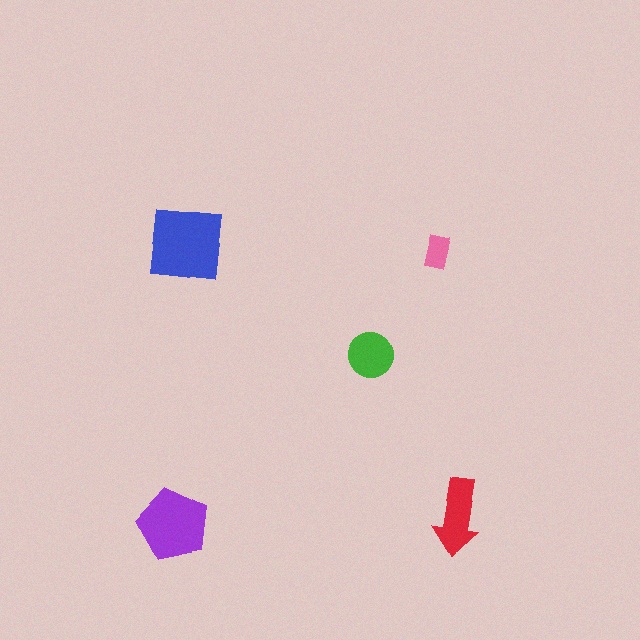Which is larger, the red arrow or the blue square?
The blue square.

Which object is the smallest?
The pink rectangle.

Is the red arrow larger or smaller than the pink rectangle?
Larger.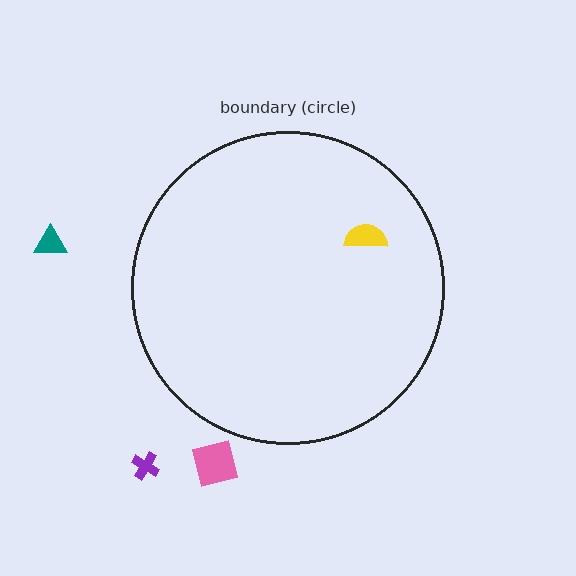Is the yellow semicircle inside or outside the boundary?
Inside.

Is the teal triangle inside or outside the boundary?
Outside.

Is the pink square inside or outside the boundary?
Outside.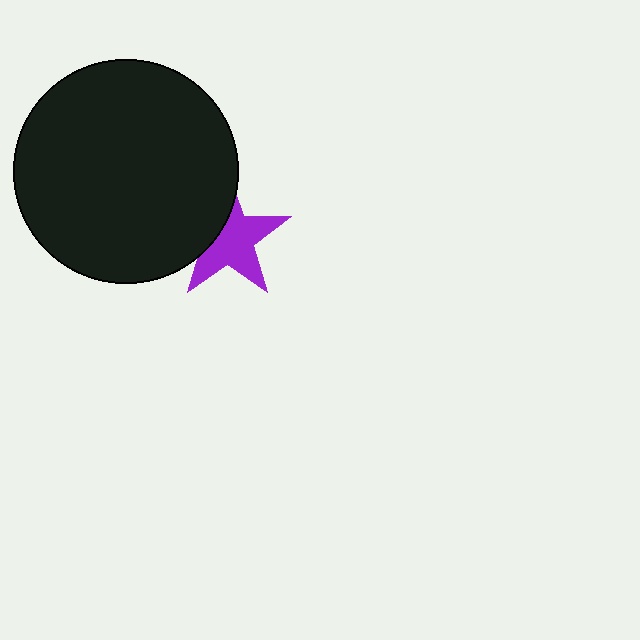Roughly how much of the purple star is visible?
Most of it is visible (roughly 66%).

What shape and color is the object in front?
The object in front is a black circle.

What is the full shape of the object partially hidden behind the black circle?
The partially hidden object is a purple star.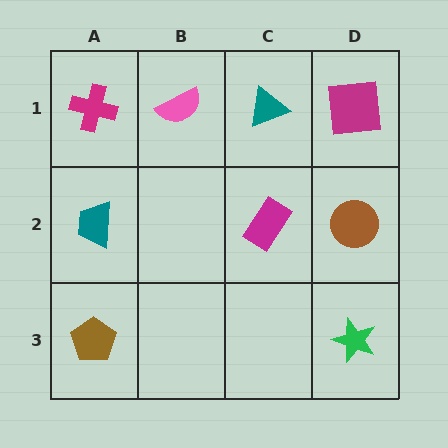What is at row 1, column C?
A teal triangle.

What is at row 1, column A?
A magenta cross.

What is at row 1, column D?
A magenta square.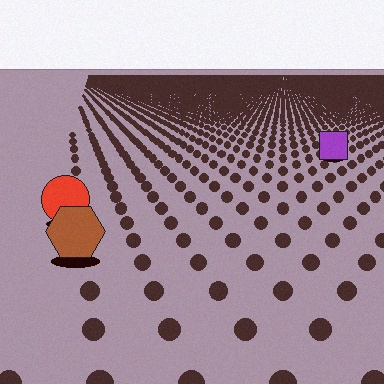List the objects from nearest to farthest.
From nearest to farthest: the brown hexagon, the red circle, the purple square.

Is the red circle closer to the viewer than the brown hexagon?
No. The brown hexagon is closer — you can tell from the texture gradient: the ground texture is coarser near it.